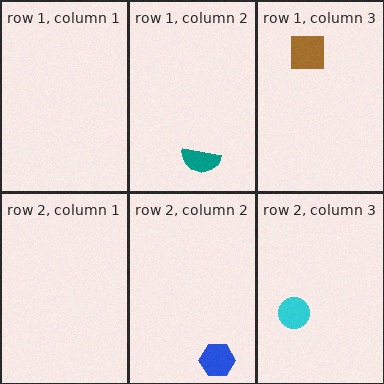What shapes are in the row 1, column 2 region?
The teal semicircle.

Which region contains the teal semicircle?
The row 1, column 2 region.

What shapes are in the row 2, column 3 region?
The cyan circle.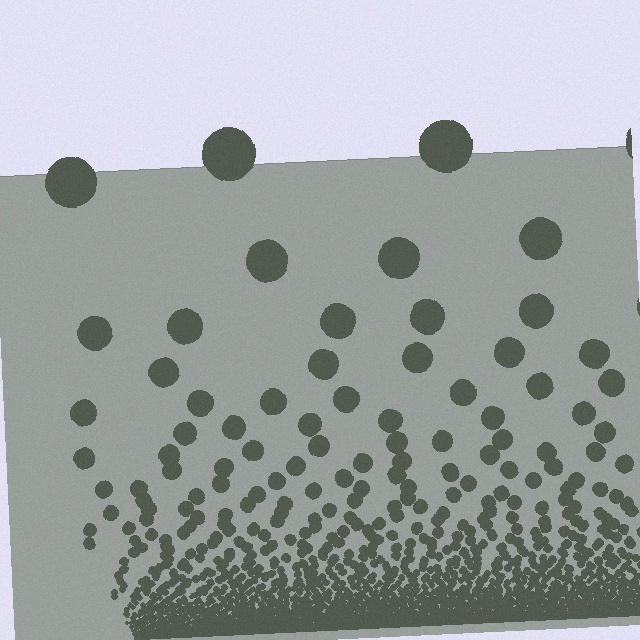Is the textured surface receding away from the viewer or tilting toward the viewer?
The surface appears to tilt toward the viewer. Texture elements get larger and sparser toward the top.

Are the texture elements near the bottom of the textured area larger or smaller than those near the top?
Smaller. The gradient is inverted — elements near the bottom are smaller and denser.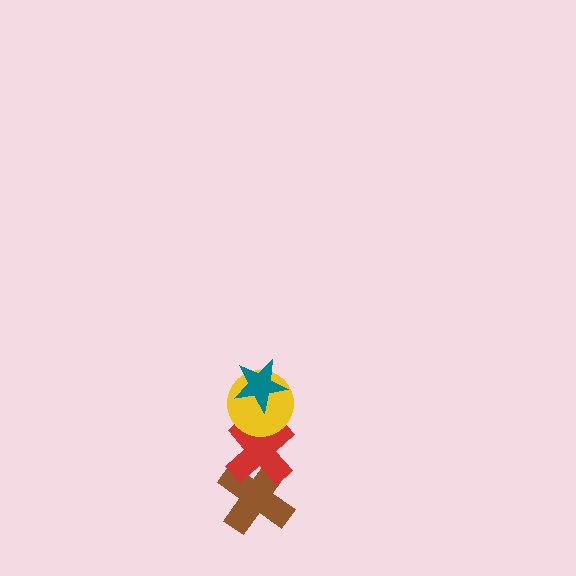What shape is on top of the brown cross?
The red cross is on top of the brown cross.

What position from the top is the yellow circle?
The yellow circle is 2nd from the top.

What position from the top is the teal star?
The teal star is 1st from the top.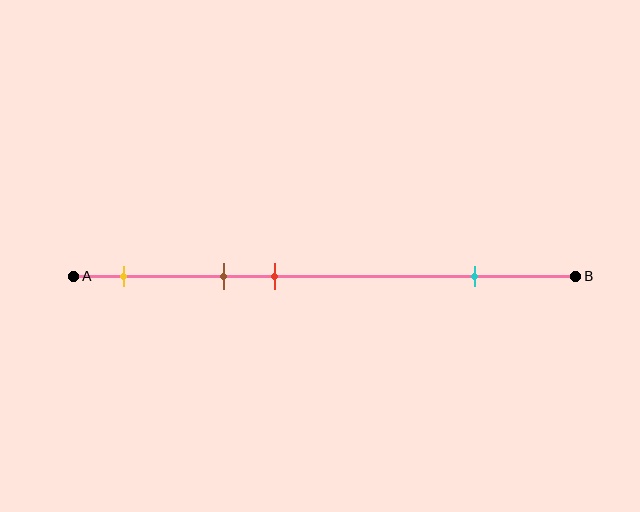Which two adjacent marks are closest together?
The brown and red marks are the closest adjacent pair.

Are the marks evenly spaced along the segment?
No, the marks are not evenly spaced.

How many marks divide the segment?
There are 4 marks dividing the segment.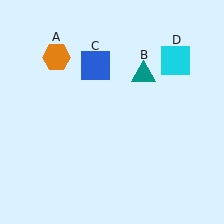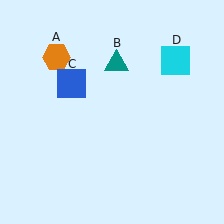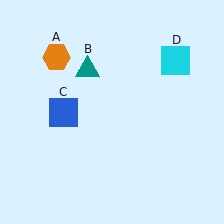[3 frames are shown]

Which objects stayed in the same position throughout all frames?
Orange hexagon (object A) and cyan square (object D) remained stationary.